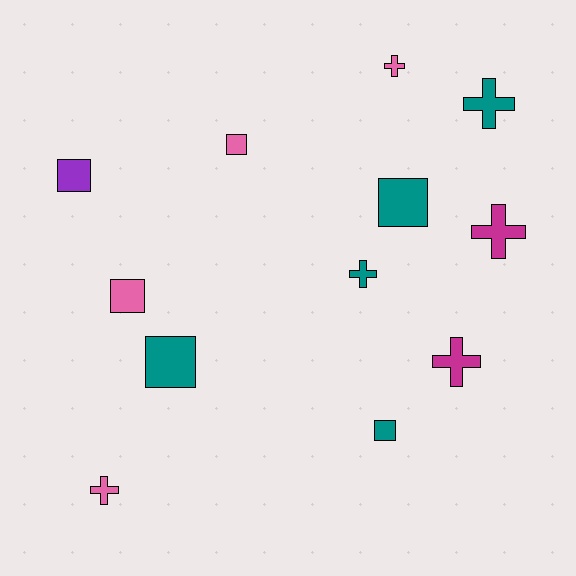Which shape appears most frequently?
Square, with 6 objects.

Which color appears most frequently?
Teal, with 5 objects.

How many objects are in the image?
There are 12 objects.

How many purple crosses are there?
There are no purple crosses.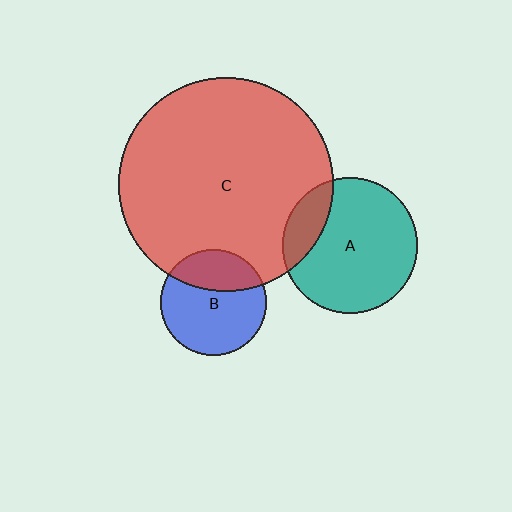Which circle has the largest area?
Circle C (red).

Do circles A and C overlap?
Yes.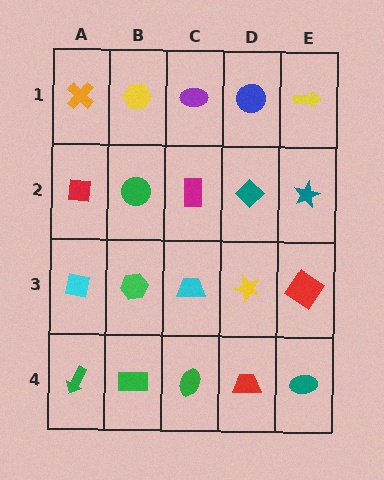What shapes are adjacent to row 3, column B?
A green circle (row 2, column B), a green rectangle (row 4, column B), a cyan square (row 3, column A), a cyan trapezoid (row 3, column C).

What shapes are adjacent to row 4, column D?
A yellow star (row 3, column D), a green ellipse (row 4, column C), a teal ellipse (row 4, column E).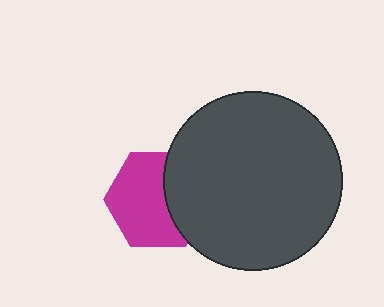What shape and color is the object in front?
The object in front is a dark gray circle.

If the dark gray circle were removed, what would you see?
You would see the complete magenta hexagon.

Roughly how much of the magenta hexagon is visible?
About half of it is visible (roughly 64%).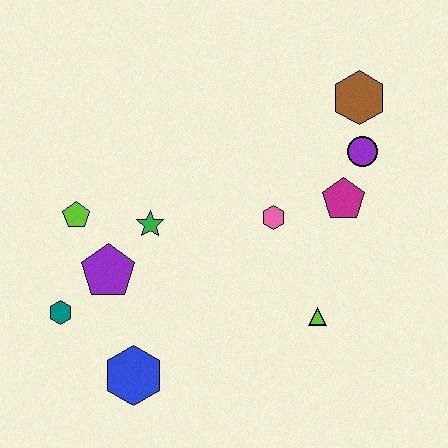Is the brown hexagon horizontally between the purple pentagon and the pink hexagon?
No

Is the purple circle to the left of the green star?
No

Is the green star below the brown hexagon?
Yes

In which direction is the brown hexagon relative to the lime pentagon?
The brown hexagon is to the right of the lime pentagon.